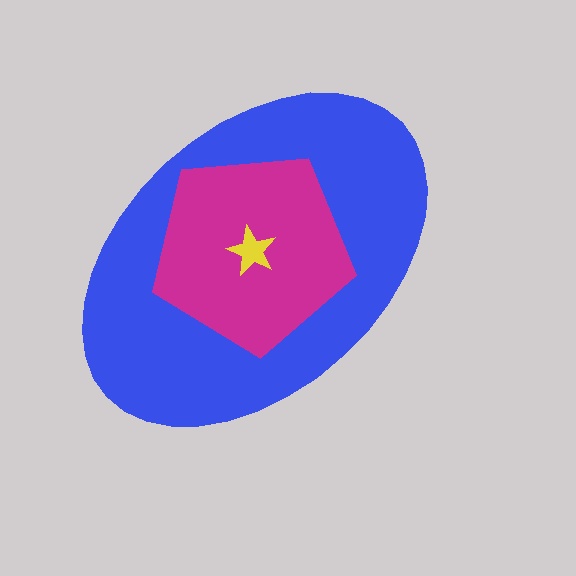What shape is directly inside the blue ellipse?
The magenta pentagon.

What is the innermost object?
The yellow star.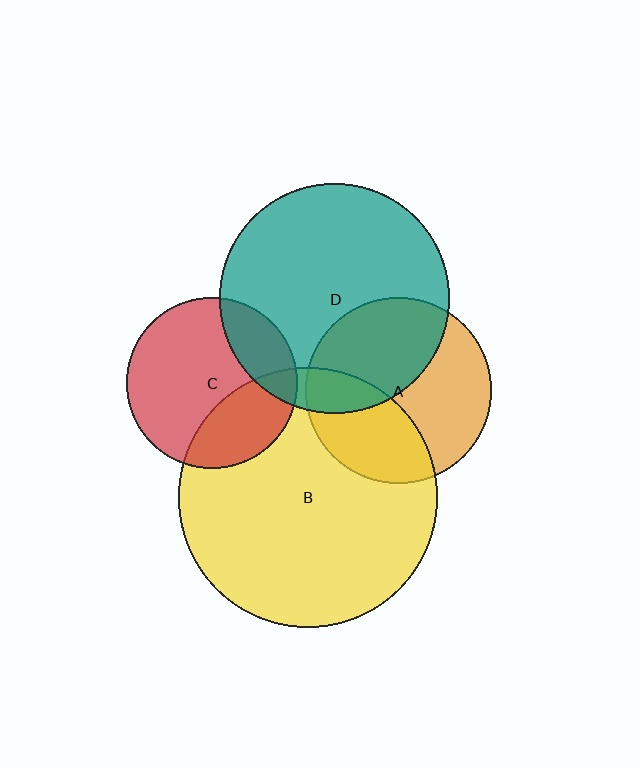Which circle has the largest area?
Circle B (yellow).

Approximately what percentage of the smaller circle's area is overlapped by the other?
Approximately 10%.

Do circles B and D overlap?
Yes.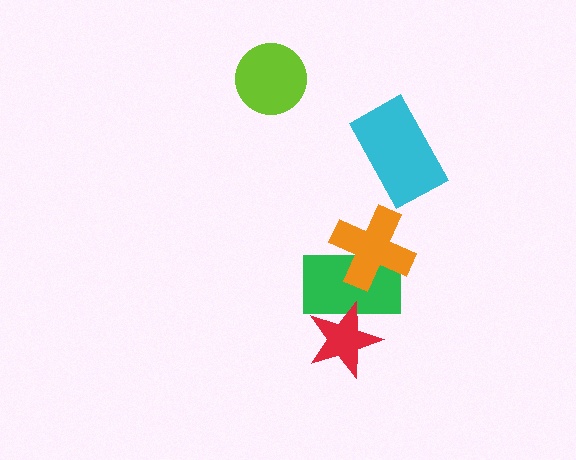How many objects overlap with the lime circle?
0 objects overlap with the lime circle.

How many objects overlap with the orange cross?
1 object overlaps with the orange cross.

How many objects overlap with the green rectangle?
2 objects overlap with the green rectangle.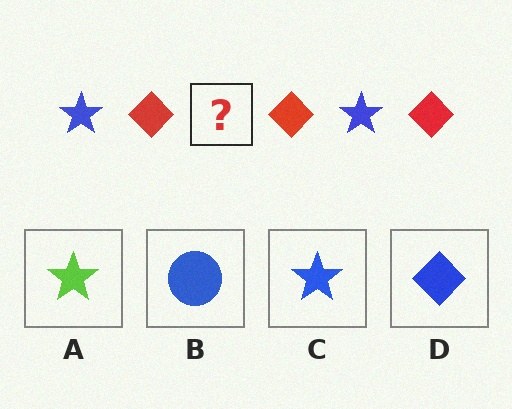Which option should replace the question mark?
Option C.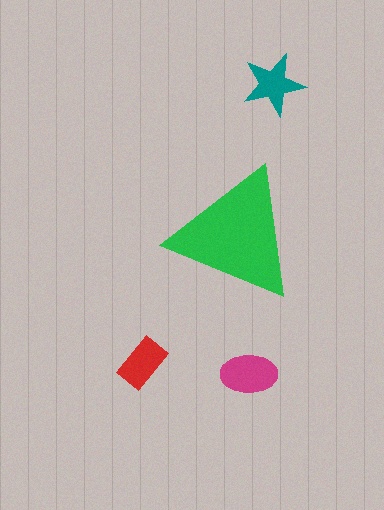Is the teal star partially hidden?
No, the teal star is fully visible.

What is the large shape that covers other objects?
A green triangle.